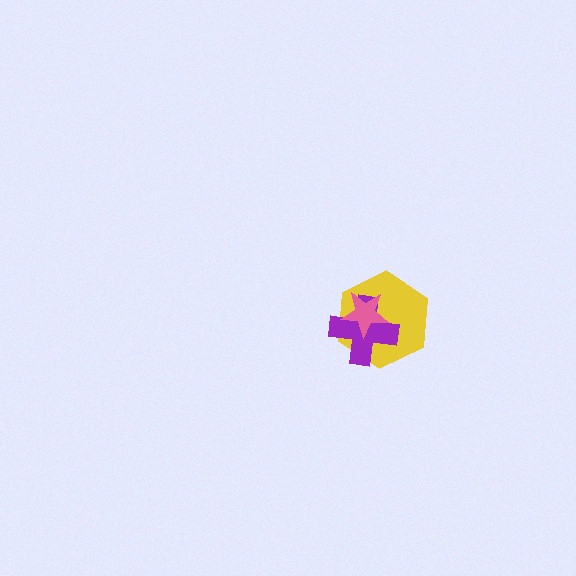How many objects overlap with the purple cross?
2 objects overlap with the purple cross.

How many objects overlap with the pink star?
2 objects overlap with the pink star.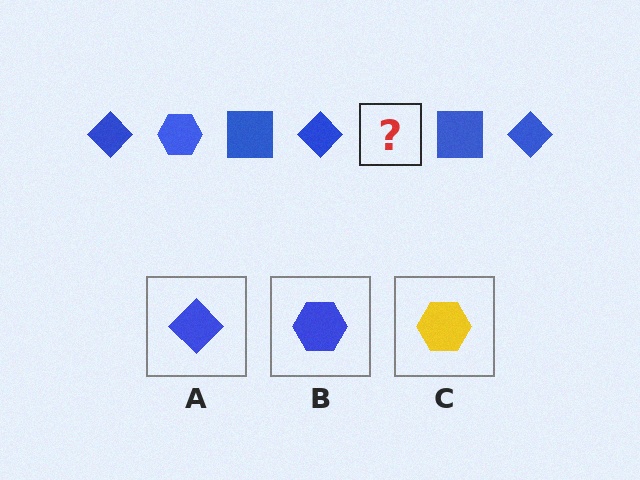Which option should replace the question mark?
Option B.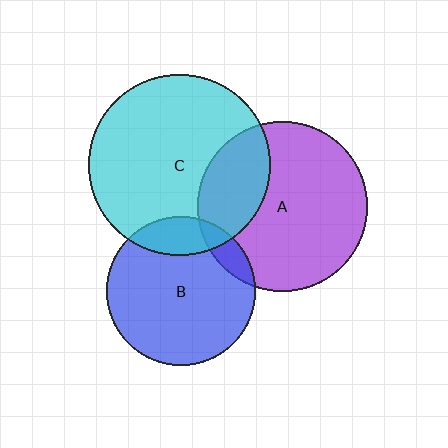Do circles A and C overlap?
Yes.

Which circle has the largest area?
Circle C (cyan).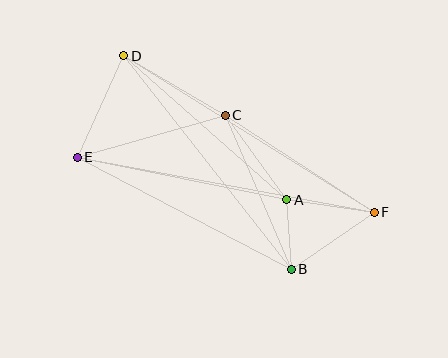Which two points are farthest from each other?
Points E and F are farthest from each other.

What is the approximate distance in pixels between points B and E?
The distance between B and E is approximately 242 pixels.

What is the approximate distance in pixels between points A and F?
The distance between A and F is approximately 88 pixels.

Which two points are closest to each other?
Points A and B are closest to each other.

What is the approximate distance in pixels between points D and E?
The distance between D and E is approximately 112 pixels.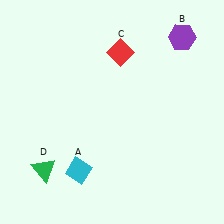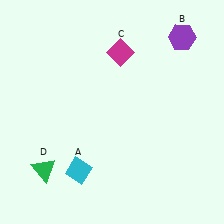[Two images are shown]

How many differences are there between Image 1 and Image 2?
There is 1 difference between the two images.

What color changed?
The diamond (C) changed from red in Image 1 to magenta in Image 2.